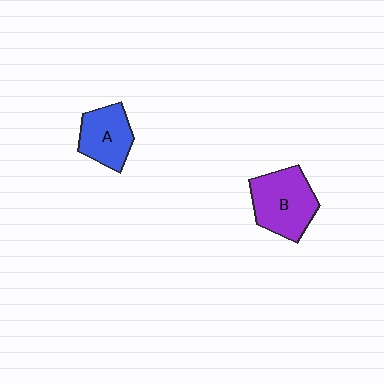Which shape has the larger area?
Shape B (purple).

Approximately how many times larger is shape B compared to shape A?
Approximately 1.3 times.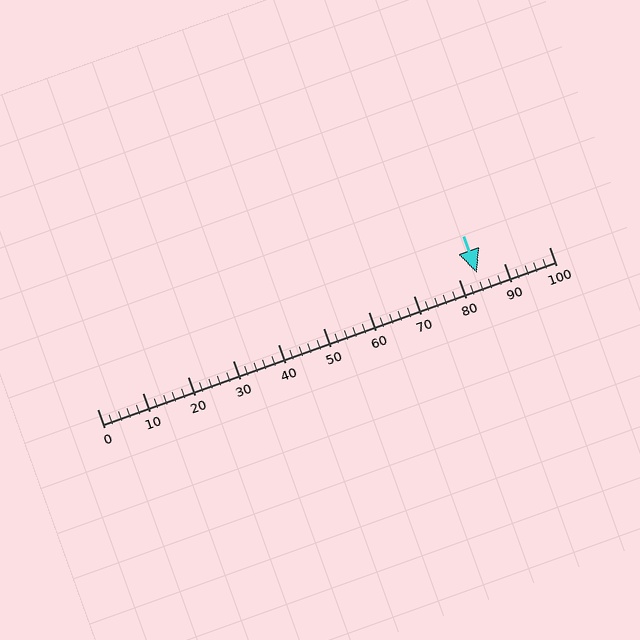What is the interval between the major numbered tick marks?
The major tick marks are spaced 10 units apart.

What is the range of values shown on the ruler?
The ruler shows values from 0 to 100.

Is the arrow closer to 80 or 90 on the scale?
The arrow is closer to 80.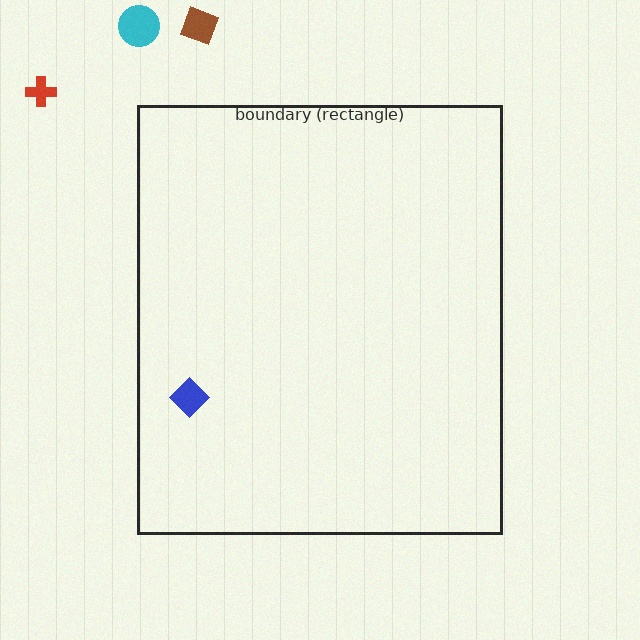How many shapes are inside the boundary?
1 inside, 3 outside.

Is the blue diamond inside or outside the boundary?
Inside.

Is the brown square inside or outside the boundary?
Outside.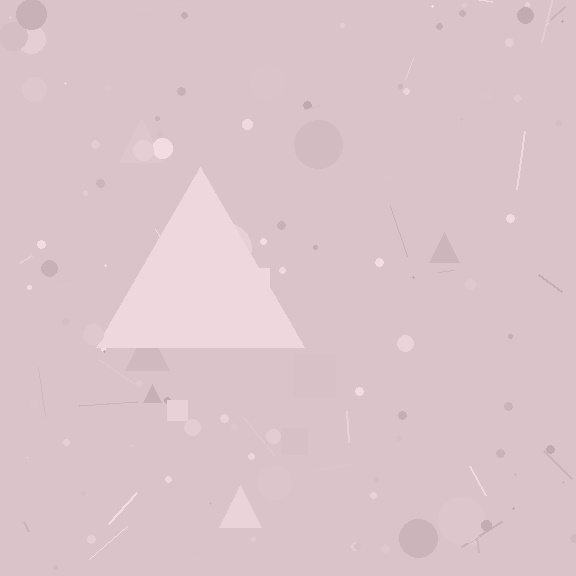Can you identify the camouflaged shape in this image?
The camouflaged shape is a triangle.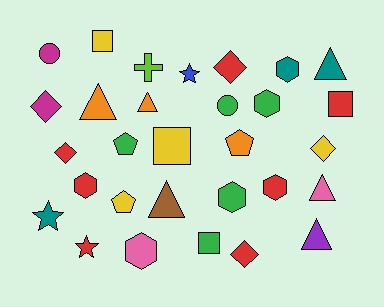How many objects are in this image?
There are 30 objects.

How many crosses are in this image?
There is 1 cross.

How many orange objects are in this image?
There are 3 orange objects.